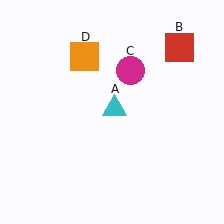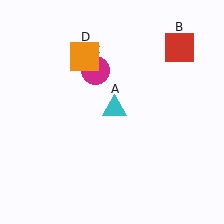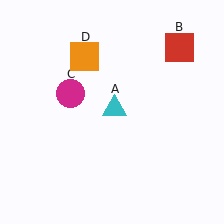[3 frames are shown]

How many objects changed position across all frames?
1 object changed position: magenta circle (object C).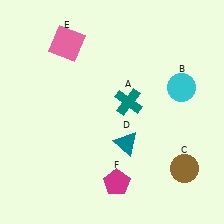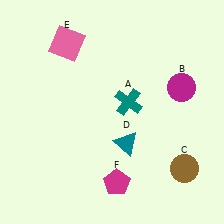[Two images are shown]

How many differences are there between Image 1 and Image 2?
There is 1 difference between the two images.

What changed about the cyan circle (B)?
In Image 1, B is cyan. In Image 2, it changed to magenta.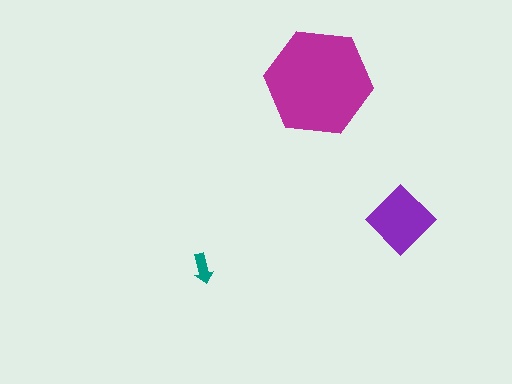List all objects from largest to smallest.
The magenta hexagon, the purple diamond, the teal arrow.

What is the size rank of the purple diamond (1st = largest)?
2nd.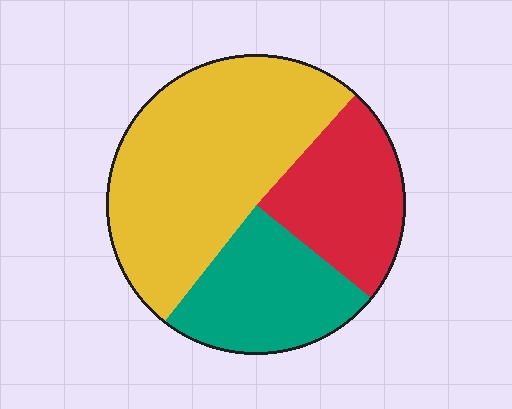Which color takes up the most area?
Yellow, at roughly 50%.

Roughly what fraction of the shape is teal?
Teal covers roughly 25% of the shape.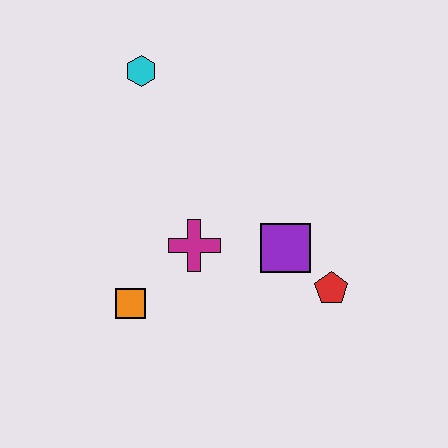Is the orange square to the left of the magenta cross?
Yes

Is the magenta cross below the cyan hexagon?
Yes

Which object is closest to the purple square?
The red pentagon is closest to the purple square.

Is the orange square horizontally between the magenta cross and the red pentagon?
No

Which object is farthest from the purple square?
The cyan hexagon is farthest from the purple square.